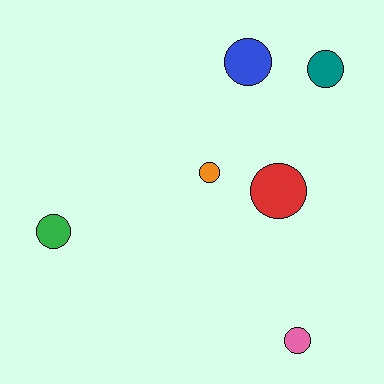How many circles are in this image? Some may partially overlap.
There are 6 circles.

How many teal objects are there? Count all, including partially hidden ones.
There is 1 teal object.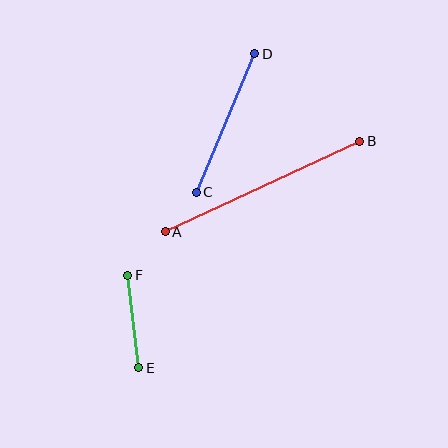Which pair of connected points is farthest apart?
Points A and B are farthest apart.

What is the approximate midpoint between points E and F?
The midpoint is at approximately (133, 322) pixels.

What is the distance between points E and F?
The distance is approximately 93 pixels.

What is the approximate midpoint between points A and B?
The midpoint is at approximately (263, 187) pixels.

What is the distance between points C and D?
The distance is approximately 150 pixels.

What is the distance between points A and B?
The distance is approximately 214 pixels.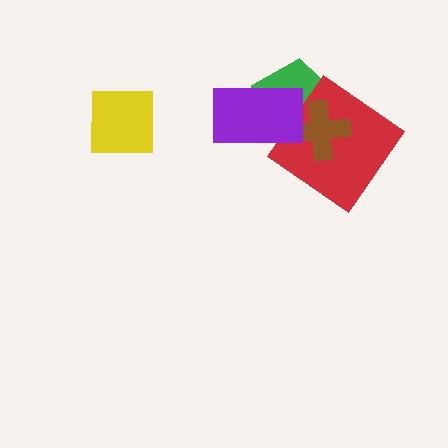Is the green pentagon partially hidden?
Yes, it is partially covered by another shape.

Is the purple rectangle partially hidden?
No, no other shape covers it.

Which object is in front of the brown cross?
The purple rectangle is in front of the brown cross.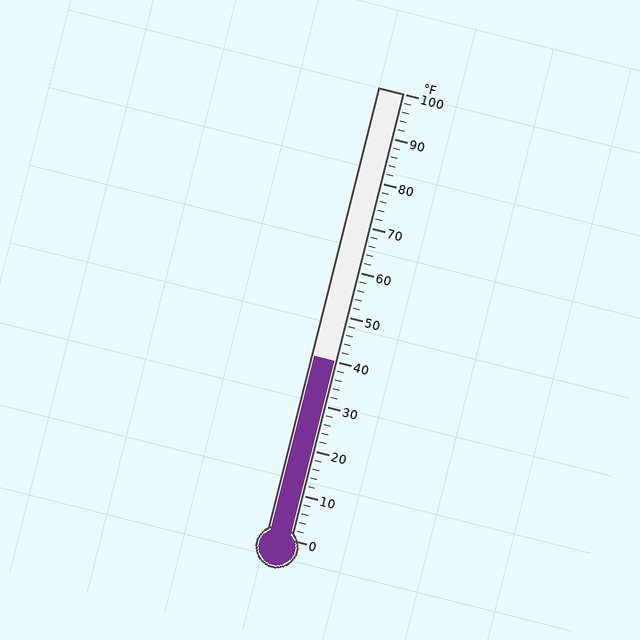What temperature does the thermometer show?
The thermometer shows approximately 40°F.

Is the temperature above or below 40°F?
The temperature is at 40°F.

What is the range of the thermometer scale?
The thermometer scale ranges from 0°F to 100°F.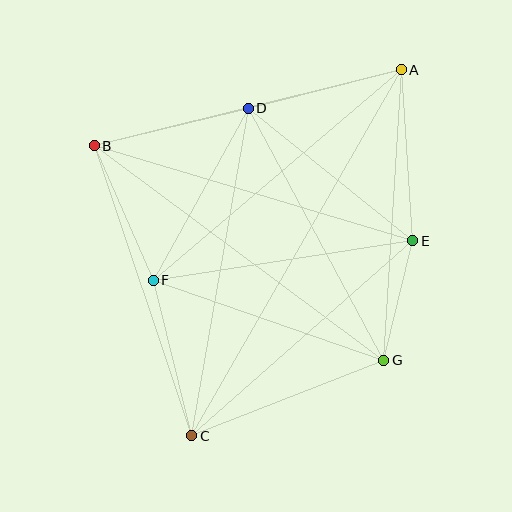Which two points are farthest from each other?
Points A and C are farthest from each other.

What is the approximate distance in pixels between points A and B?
The distance between A and B is approximately 316 pixels.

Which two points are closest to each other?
Points E and G are closest to each other.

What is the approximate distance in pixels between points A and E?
The distance between A and E is approximately 171 pixels.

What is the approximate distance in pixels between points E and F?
The distance between E and F is approximately 262 pixels.